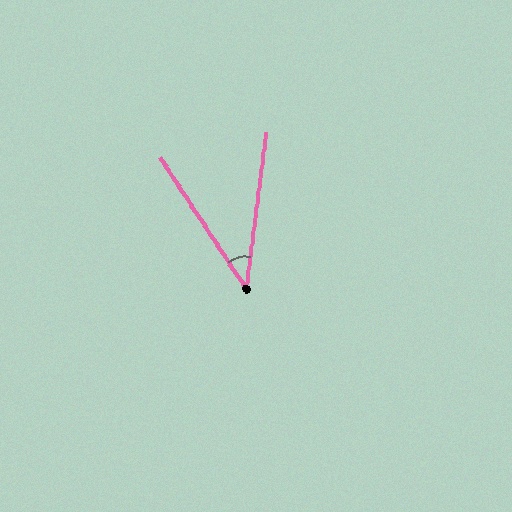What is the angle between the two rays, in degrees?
Approximately 40 degrees.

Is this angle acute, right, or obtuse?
It is acute.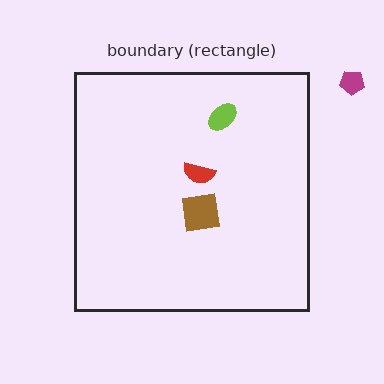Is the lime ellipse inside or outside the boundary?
Inside.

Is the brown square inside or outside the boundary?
Inside.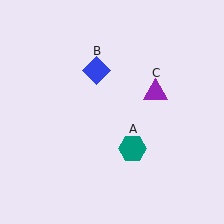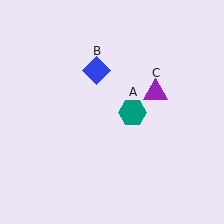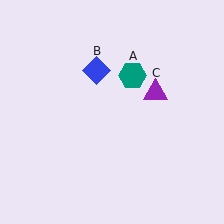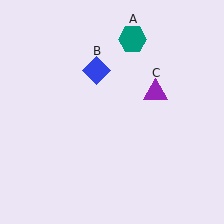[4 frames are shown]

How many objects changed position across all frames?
1 object changed position: teal hexagon (object A).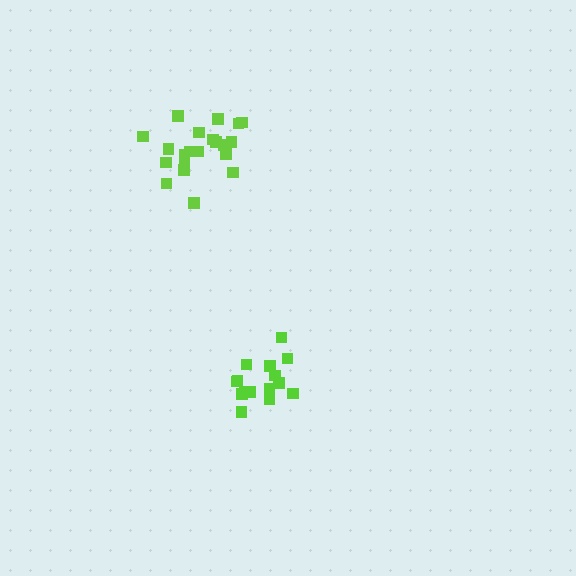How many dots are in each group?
Group 1: 21 dots, Group 2: 15 dots (36 total).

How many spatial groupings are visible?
There are 2 spatial groupings.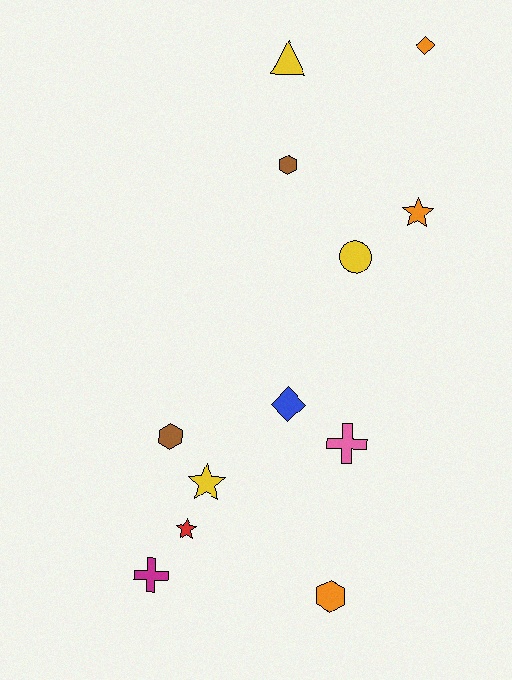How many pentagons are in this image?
There are no pentagons.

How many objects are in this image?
There are 12 objects.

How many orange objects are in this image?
There are 3 orange objects.